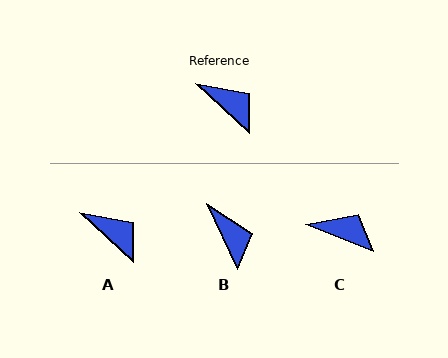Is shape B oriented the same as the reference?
No, it is off by about 22 degrees.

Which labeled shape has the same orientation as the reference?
A.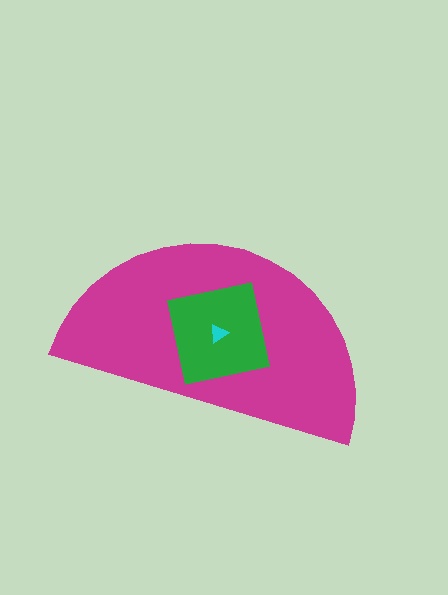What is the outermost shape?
The magenta semicircle.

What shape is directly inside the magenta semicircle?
The green square.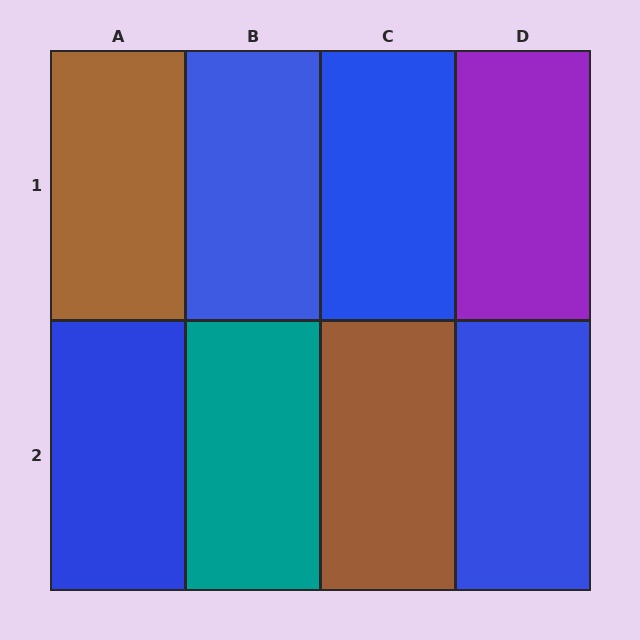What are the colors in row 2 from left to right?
Blue, teal, brown, blue.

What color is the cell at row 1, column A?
Brown.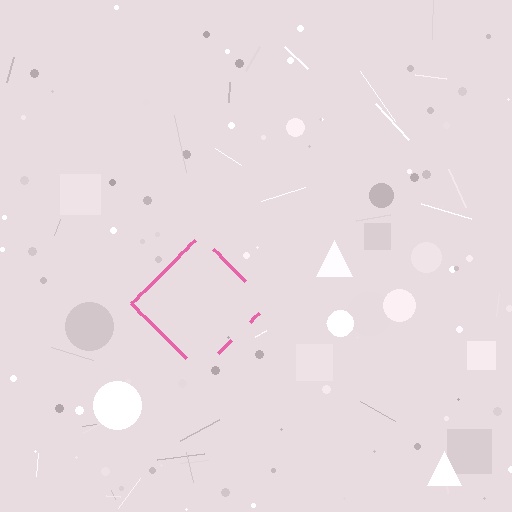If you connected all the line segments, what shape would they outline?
They would outline a diamond.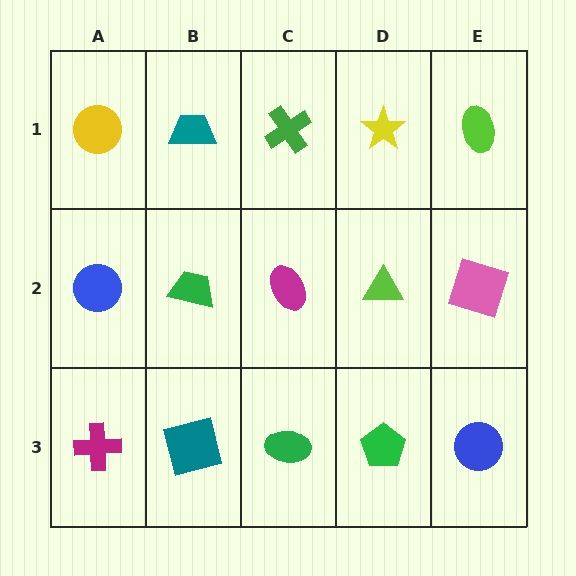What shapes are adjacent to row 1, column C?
A magenta ellipse (row 2, column C), a teal trapezoid (row 1, column B), a yellow star (row 1, column D).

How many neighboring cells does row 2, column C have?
4.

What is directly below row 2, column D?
A green pentagon.